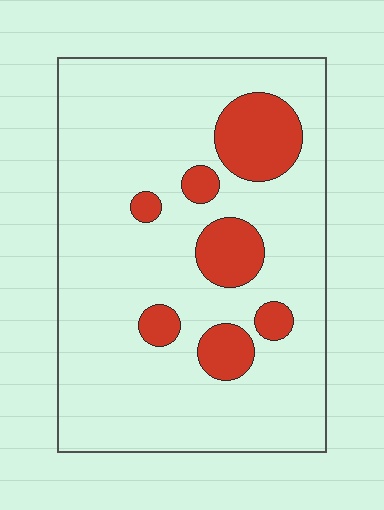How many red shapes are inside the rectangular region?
7.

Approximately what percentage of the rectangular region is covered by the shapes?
Approximately 15%.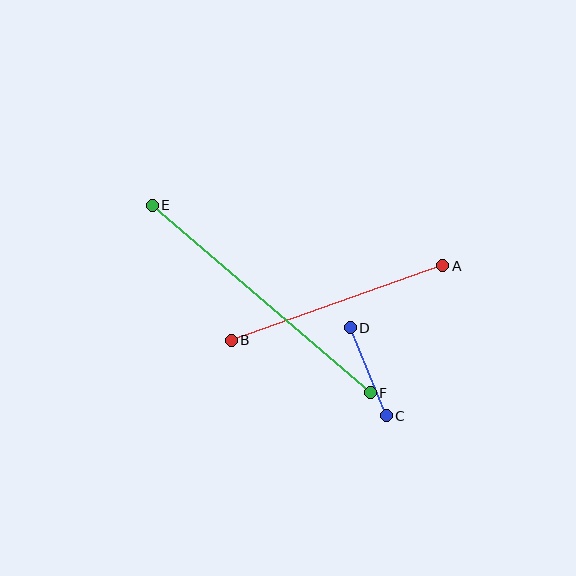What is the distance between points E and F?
The distance is approximately 288 pixels.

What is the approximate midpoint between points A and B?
The midpoint is at approximately (337, 303) pixels.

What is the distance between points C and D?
The distance is approximately 95 pixels.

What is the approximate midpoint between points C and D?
The midpoint is at approximately (368, 372) pixels.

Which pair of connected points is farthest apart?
Points E and F are farthest apart.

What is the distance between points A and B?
The distance is approximately 224 pixels.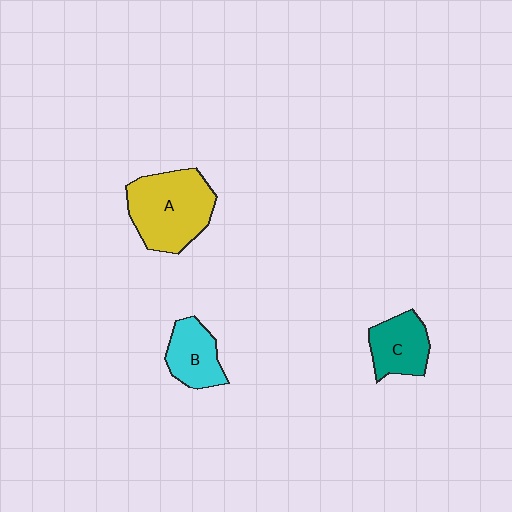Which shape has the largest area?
Shape A (yellow).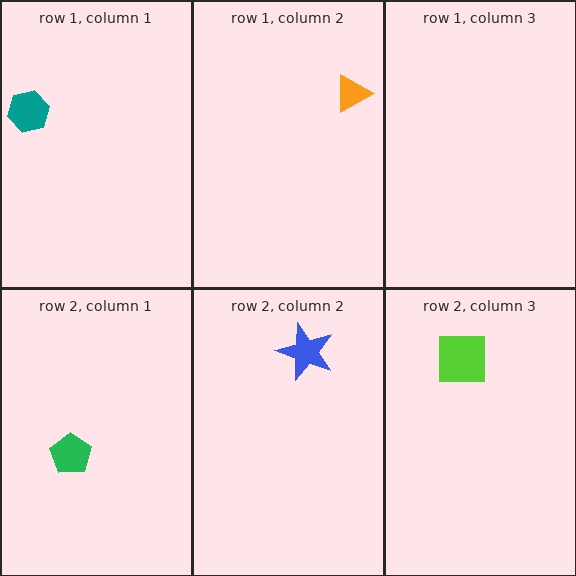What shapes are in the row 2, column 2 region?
The blue star.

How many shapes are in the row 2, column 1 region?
1.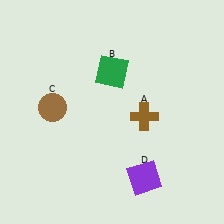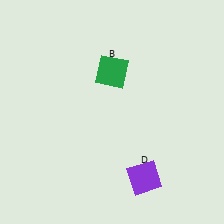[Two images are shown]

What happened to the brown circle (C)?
The brown circle (C) was removed in Image 2. It was in the top-left area of Image 1.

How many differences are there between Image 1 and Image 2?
There are 2 differences between the two images.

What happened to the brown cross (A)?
The brown cross (A) was removed in Image 2. It was in the bottom-right area of Image 1.